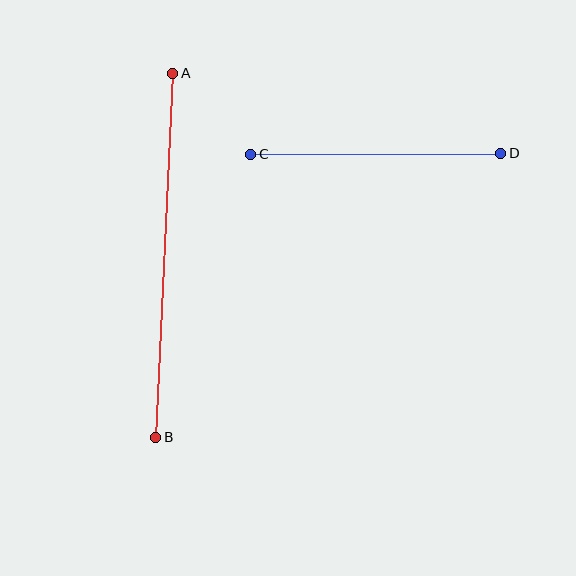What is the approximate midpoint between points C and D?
The midpoint is at approximately (376, 154) pixels.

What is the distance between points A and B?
The distance is approximately 365 pixels.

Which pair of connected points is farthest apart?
Points A and B are farthest apart.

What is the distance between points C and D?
The distance is approximately 250 pixels.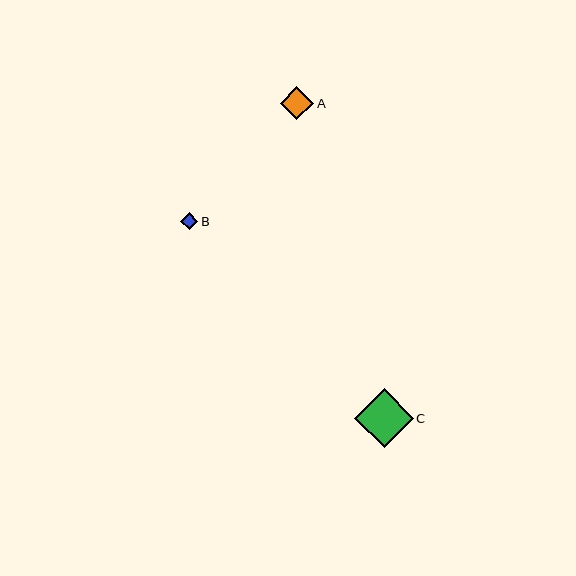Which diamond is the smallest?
Diamond B is the smallest with a size of approximately 17 pixels.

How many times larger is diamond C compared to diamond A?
Diamond C is approximately 1.8 times the size of diamond A.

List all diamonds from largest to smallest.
From largest to smallest: C, A, B.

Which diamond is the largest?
Diamond C is the largest with a size of approximately 59 pixels.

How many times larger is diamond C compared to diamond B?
Diamond C is approximately 3.5 times the size of diamond B.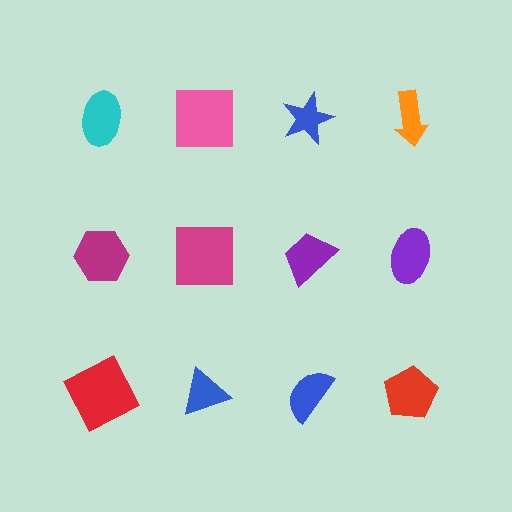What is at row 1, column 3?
A blue star.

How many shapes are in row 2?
4 shapes.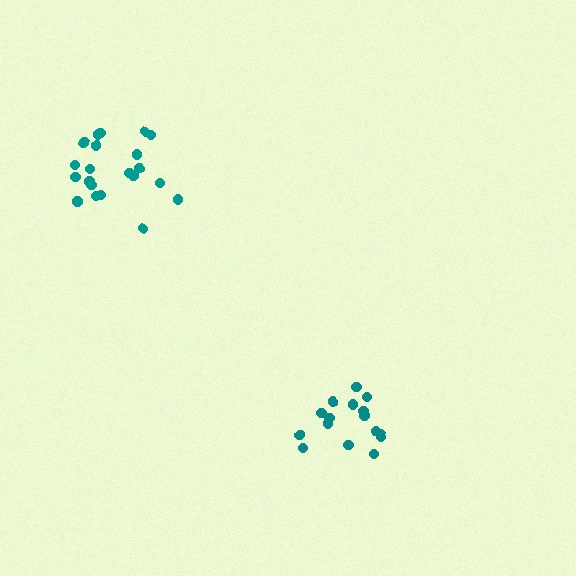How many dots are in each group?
Group 1: 16 dots, Group 2: 21 dots (37 total).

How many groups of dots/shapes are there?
There are 2 groups.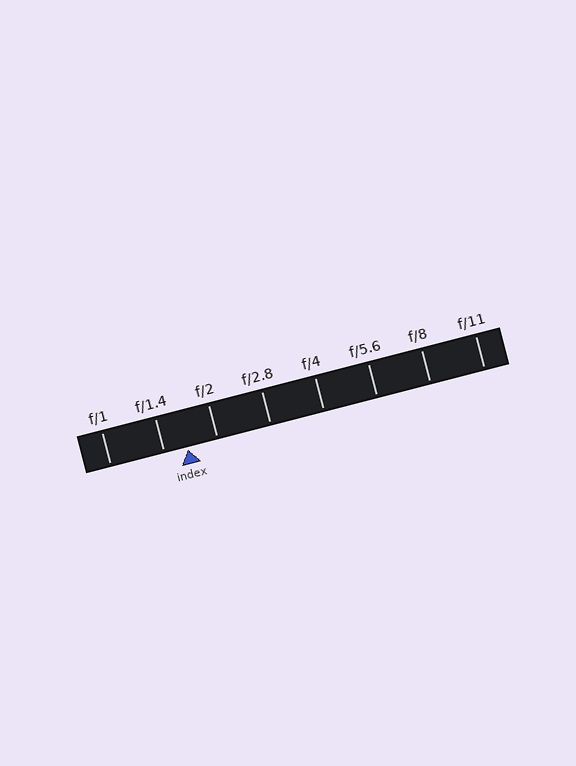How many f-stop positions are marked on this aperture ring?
There are 8 f-stop positions marked.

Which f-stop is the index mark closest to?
The index mark is closest to f/1.4.